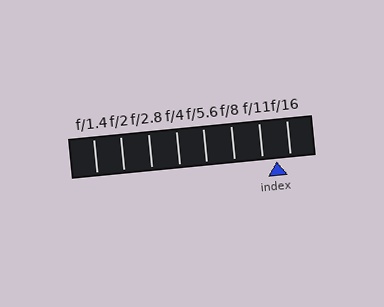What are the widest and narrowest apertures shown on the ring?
The widest aperture shown is f/1.4 and the narrowest is f/16.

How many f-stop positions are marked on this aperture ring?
There are 8 f-stop positions marked.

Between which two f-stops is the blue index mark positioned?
The index mark is between f/11 and f/16.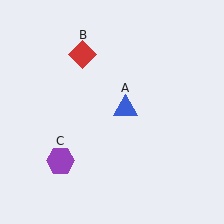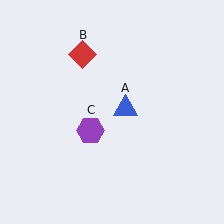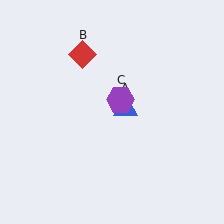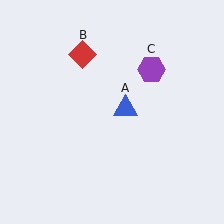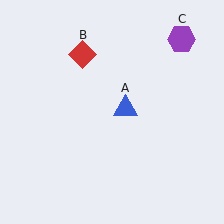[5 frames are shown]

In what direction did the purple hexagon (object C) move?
The purple hexagon (object C) moved up and to the right.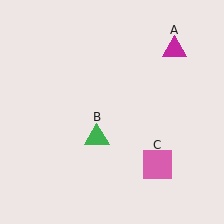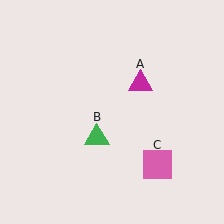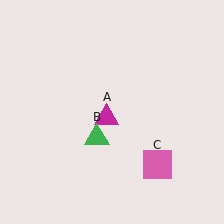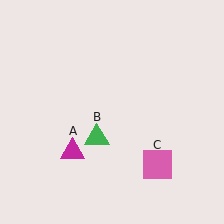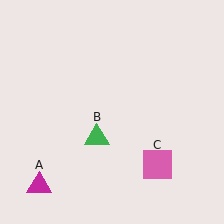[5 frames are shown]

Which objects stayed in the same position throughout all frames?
Green triangle (object B) and pink square (object C) remained stationary.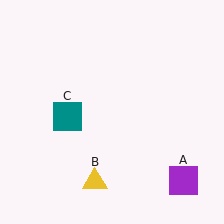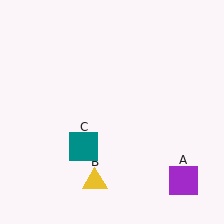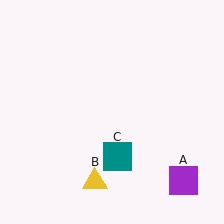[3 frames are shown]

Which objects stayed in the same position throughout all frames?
Purple square (object A) and yellow triangle (object B) remained stationary.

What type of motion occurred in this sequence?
The teal square (object C) rotated counterclockwise around the center of the scene.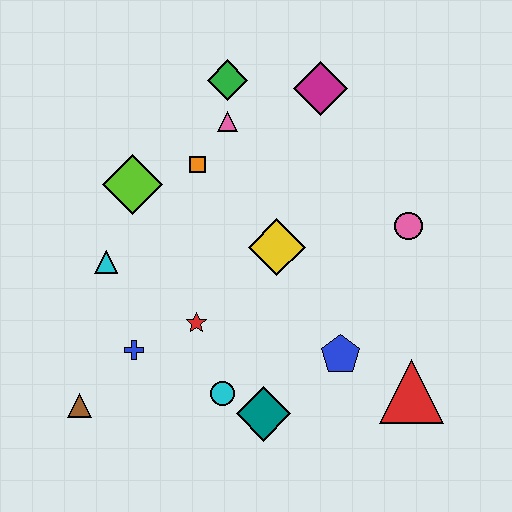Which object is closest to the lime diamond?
The orange square is closest to the lime diamond.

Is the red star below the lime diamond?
Yes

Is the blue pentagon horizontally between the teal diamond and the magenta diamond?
No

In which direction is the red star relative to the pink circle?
The red star is to the left of the pink circle.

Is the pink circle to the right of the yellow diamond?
Yes